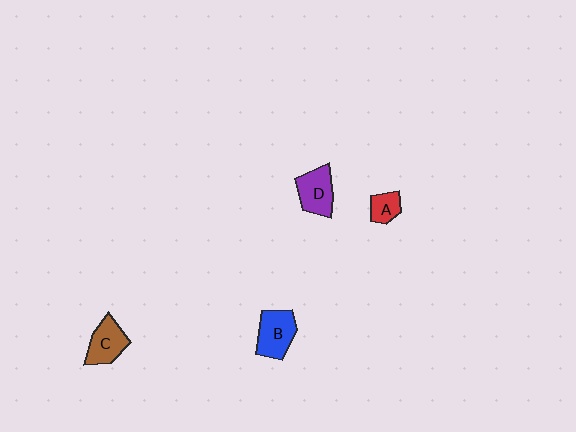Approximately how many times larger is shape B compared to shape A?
Approximately 1.9 times.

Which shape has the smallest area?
Shape A (red).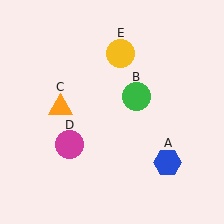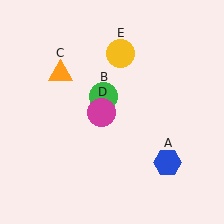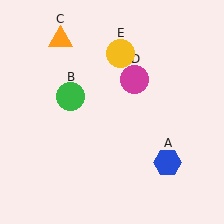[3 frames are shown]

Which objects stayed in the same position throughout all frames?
Blue hexagon (object A) and yellow circle (object E) remained stationary.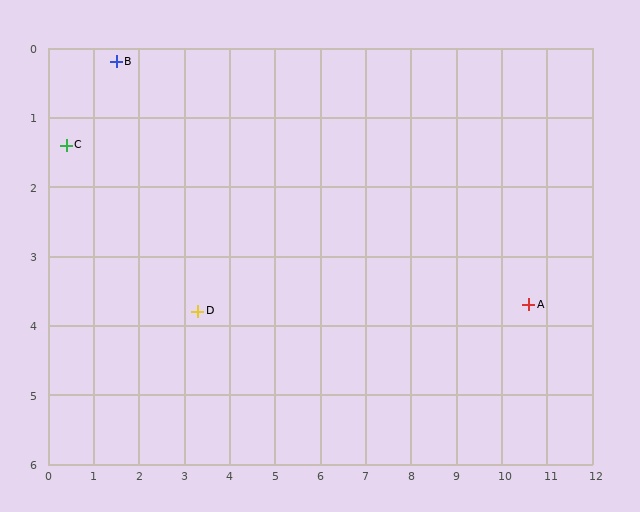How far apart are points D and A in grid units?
Points D and A are about 7.3 grid units apart.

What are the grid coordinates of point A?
Point A is at approximately (10.6, 3.7).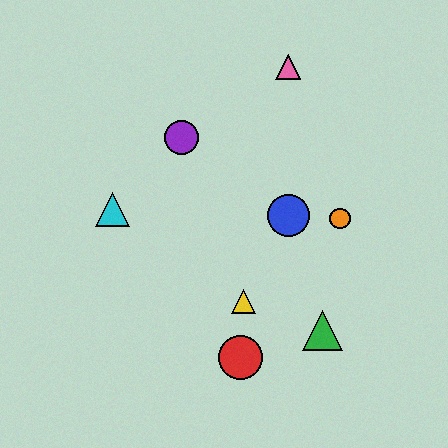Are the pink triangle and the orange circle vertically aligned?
No, the pink triangle is at x≈288 and the orange circle is at x≈340.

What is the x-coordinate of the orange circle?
The orange circle is at x≈340.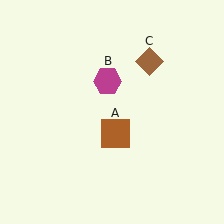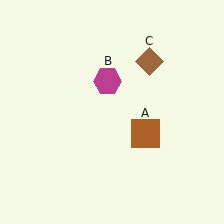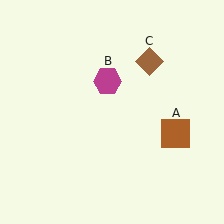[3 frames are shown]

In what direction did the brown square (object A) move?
The brown square (object A) moved right.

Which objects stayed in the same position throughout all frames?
Magenta hexagon (object B) and brown diamond (object C) remained stationary.